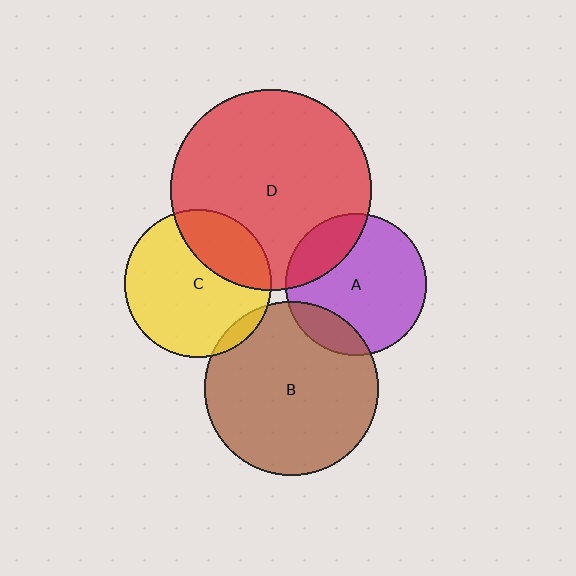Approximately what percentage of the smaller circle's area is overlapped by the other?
Approximately 30%.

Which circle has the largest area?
Circle D (red).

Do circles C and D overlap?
Yes.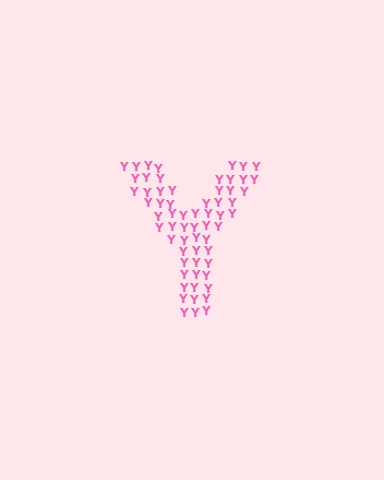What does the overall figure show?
The overall figure shows the letter Y.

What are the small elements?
The small elements are letter Y's.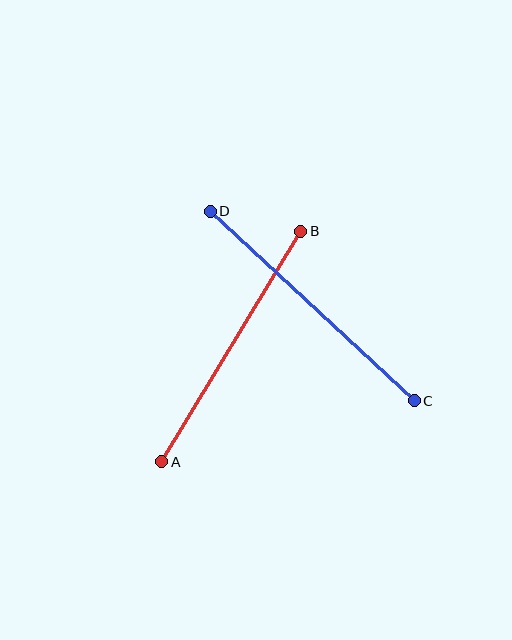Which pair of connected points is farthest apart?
Points C and D are farthest apart.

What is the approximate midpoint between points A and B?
The midpoint is at approximately (231, 347) pixels.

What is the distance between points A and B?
The distance is approximately 269 pixels.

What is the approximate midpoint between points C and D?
The midpoint is at approximately (312, 306) pixels.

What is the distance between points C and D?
The distance is approximately 278 pixels.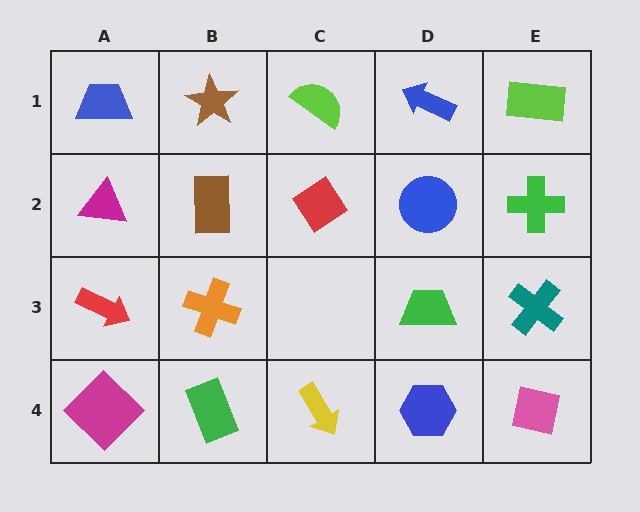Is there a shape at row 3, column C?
No, that cell is empty.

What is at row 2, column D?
A blue circle.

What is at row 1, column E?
A lime rectangle.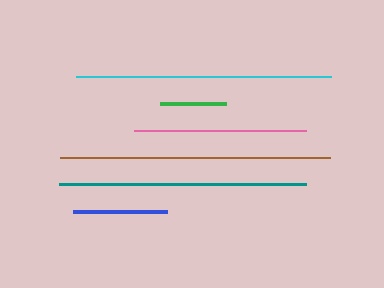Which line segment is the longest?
The brown line is the longest at approximately 271 pixels.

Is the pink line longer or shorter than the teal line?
The teal line is longer than the pink line.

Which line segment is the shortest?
The green line is the shortest at approximately 65 pixels.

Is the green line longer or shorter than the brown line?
The brown line is longer than the green line.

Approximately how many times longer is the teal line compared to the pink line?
The teal line is approximately 1.4 times the length of the pink line.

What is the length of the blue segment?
The blue segment is approximately 93 pixels long.